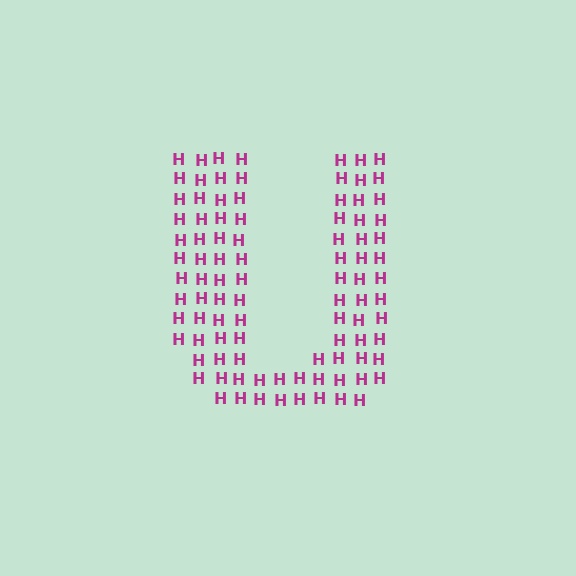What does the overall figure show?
The overall figure shows the letter U.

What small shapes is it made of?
It is made of small letter H's.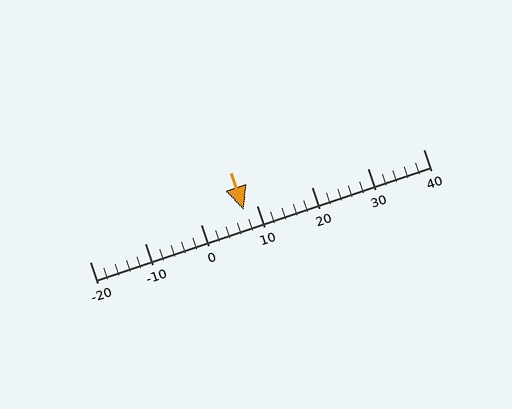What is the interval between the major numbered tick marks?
The major tick marks are spaced 10 units apart.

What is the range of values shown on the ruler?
The ruler shows values from -20 to 40.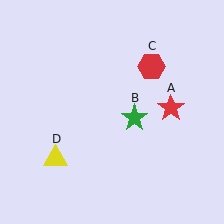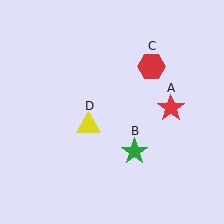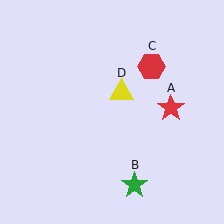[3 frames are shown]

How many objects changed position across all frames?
2 objects changed position: green star (object B), yellow triangle (object D).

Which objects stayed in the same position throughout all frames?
Red star (object A) and red hexagon (object C) remained stationary.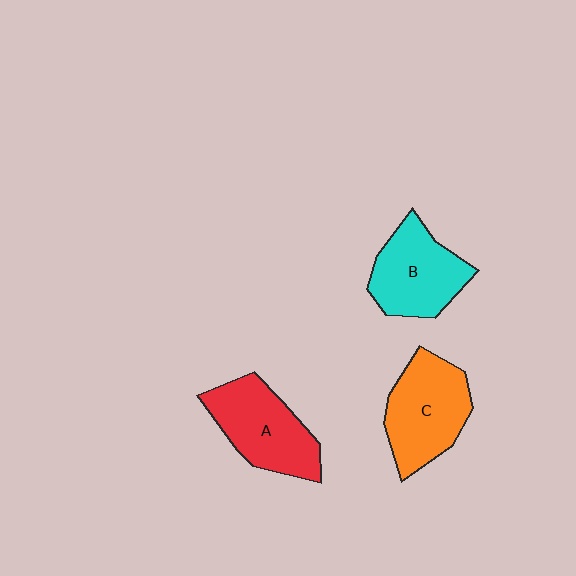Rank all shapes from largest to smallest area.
From largest to smallest: C (orange), A (red), B (cyan).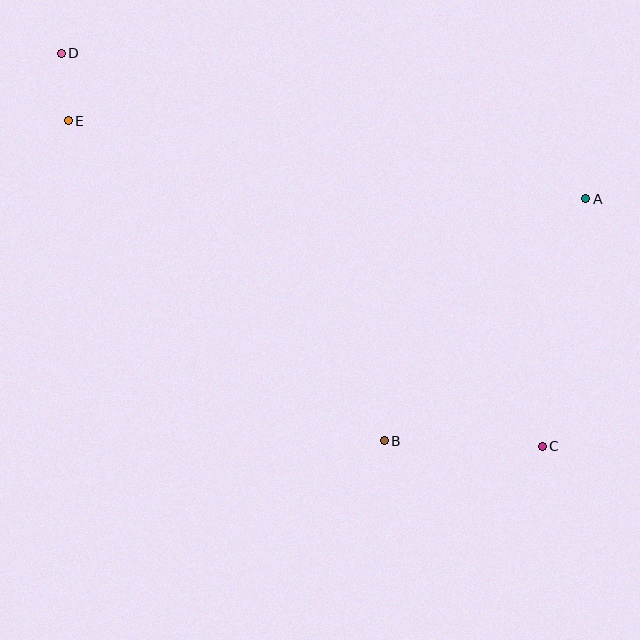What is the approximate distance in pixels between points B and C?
The distance between B and C is approximately 158 pixels.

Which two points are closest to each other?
Points D and E are closest to each other.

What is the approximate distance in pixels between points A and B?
The distance between A and B is approximately 315 pixels.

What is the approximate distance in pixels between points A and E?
The distance between A and E is approximately 524 pixels.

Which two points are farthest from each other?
Points C and D are farthest from each other.